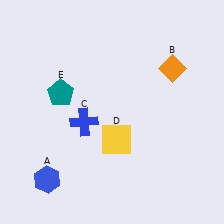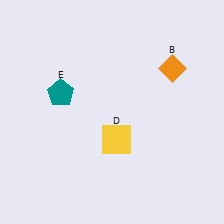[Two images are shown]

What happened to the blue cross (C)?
The blue cross (C) was removed in Image 2. It was in the bottom-left area of Image 1.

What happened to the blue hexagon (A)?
The blue hexagon (A) was removed in Image 2. It was in the bottom-left area of Image 1.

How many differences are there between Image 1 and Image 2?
There are 2 differences between the two images.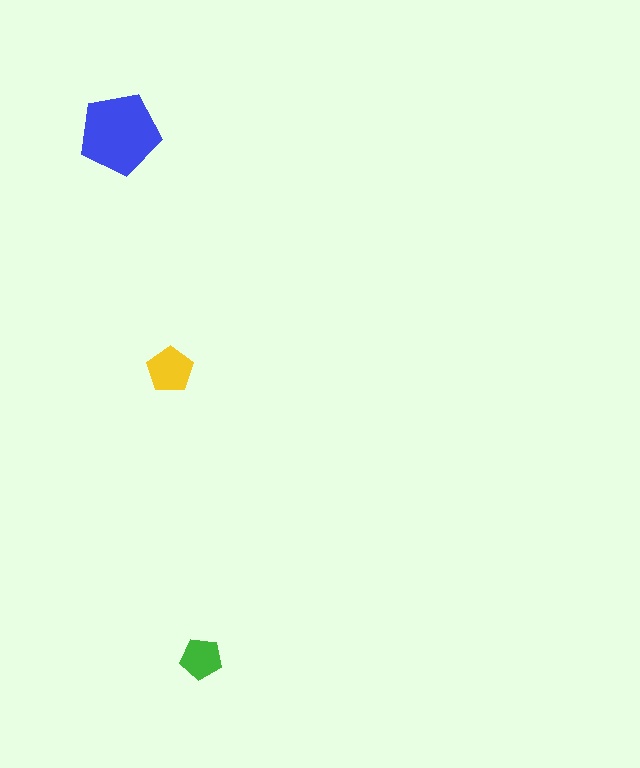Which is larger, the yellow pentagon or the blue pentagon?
The blue one.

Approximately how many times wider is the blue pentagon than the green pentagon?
About 2 times wider.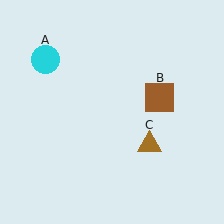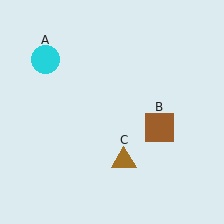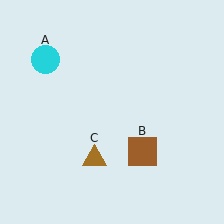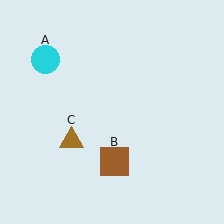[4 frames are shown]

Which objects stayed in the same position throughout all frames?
Cyan circle (object A) remained stationary.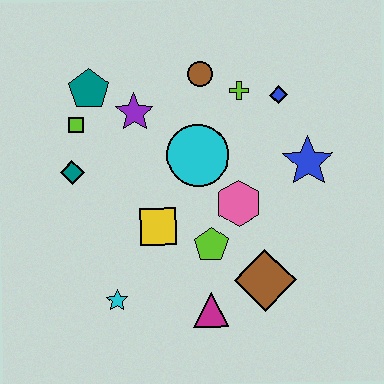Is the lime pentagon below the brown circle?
Yes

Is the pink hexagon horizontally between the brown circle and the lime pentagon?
No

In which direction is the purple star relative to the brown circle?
The purple star is to the left of the brown circle.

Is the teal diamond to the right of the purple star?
No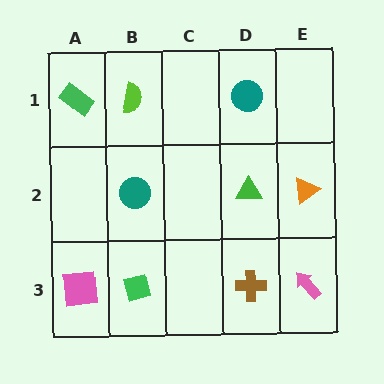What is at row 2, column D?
A green triangle.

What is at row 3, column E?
A pink arrow.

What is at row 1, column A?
A green rectangle.